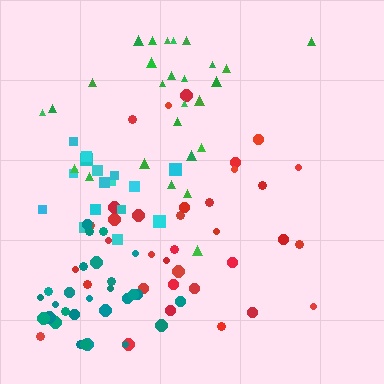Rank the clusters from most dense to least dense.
teal, cyan, red, green.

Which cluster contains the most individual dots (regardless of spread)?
Red (35).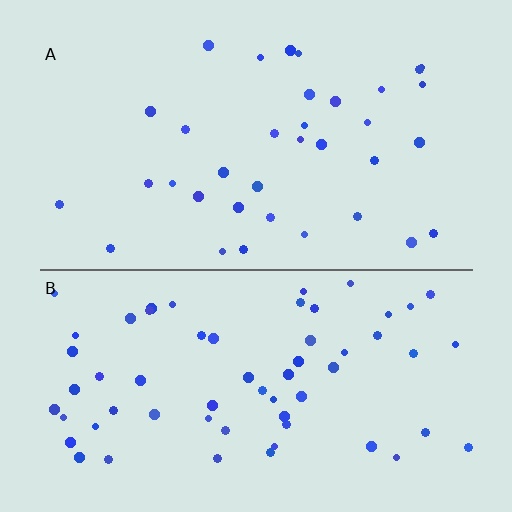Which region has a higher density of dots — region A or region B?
B (the bottom).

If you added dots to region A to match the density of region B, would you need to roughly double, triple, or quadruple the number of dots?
Approximately double.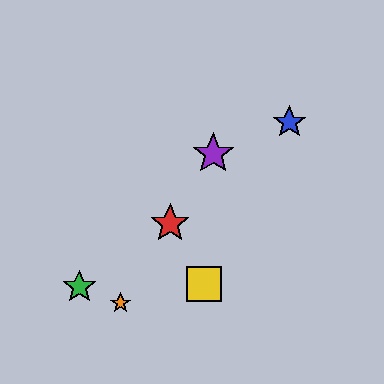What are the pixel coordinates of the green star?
The green star is at (79, 287).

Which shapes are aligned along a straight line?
The red star, the purple star, the orange star are aligned along a straight line.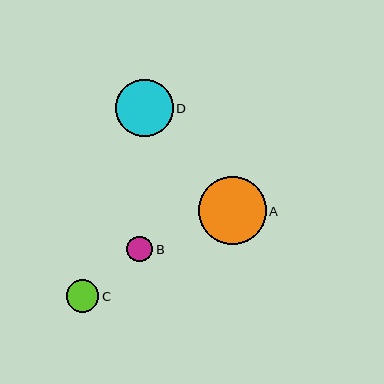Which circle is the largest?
Circle A is the largest with a size of approximately 68 pixels.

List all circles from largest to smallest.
From largest to smallest: A, D, C, B.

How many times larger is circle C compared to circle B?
Circle C is approximately 1.3 times the size of circle B.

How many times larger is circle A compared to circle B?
Circle A is approximately 2.7 times the size of circle B.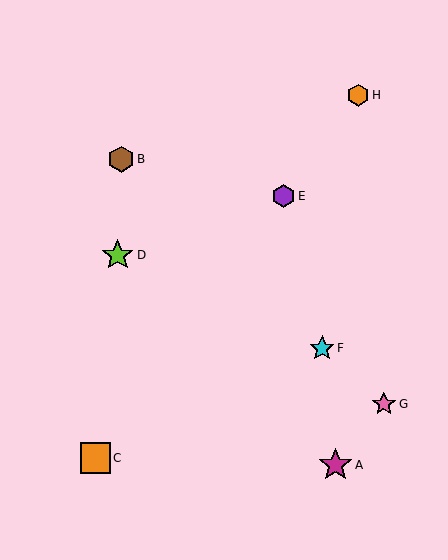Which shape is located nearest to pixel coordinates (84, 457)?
The orange square (labeled C) at (95, 458) is nearest to that location.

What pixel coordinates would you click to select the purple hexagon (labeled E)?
Click at (284, 196) to select the purple hexagon E.